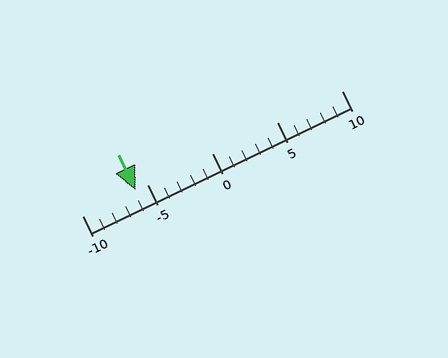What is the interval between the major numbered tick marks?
The major tick marks are spaced 5 units apart.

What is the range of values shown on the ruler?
The ruler shows values from -10 to 10.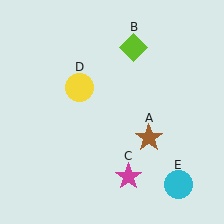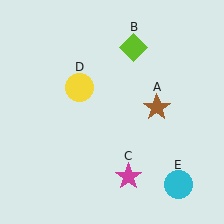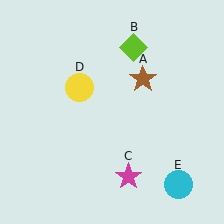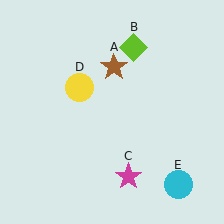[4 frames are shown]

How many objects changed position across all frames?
1 object changed position: brown star (object A).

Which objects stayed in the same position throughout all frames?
Lime diamond (object B) and magenta star (object C) and yellow circle (object D) and cyan circle (object E) remained stationary.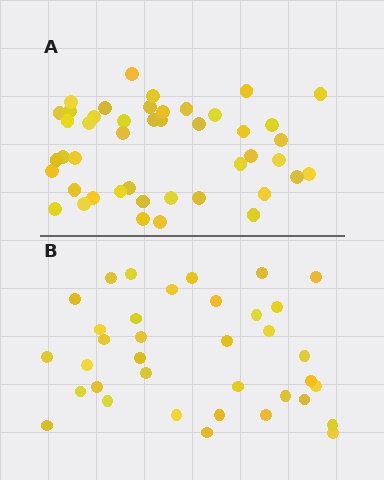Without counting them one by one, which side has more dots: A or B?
Region A (the top region) has more dots.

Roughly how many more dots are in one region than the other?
Region A has roughly 8 or so more dots than region B.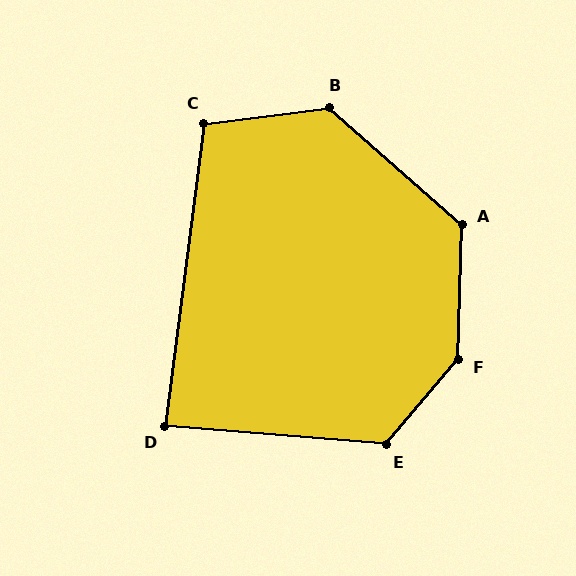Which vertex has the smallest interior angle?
D, at approximately 87 degrees.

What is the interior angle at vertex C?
Approximately 104 degrees (obtuse).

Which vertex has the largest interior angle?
F, at approximately 141 degrees.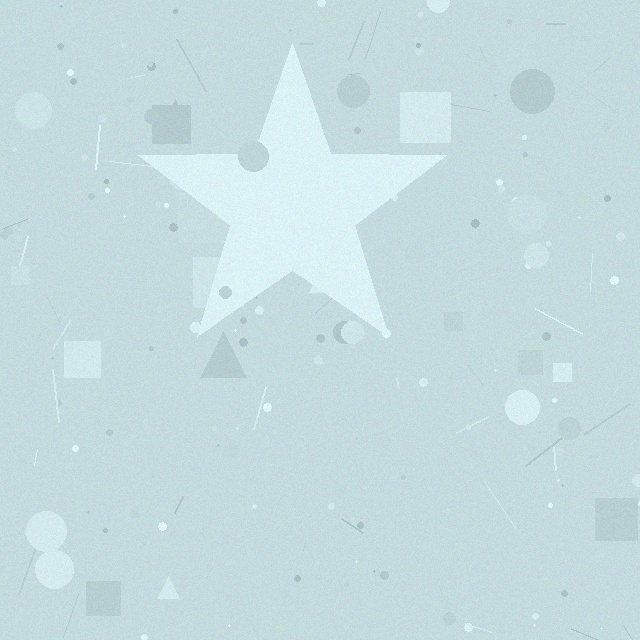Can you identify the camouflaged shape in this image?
The camouflaged shape is a star.